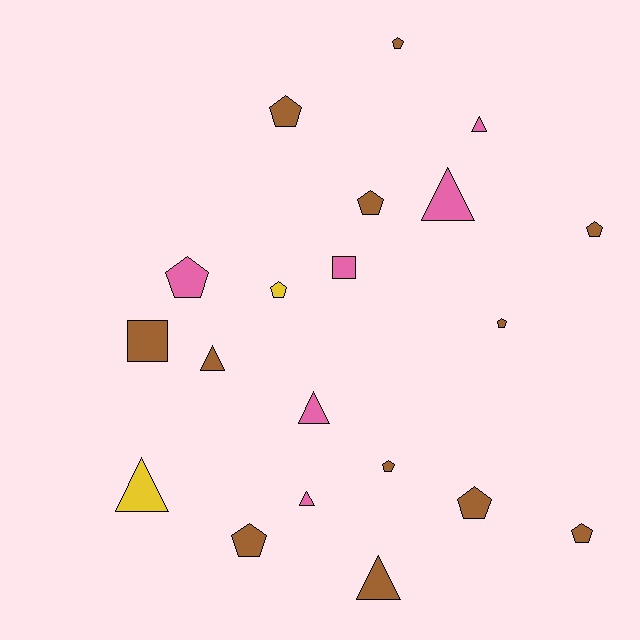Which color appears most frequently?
Brown, with 12 objects.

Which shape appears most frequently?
Pentagon, with 11 objects.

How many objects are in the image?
There are 20 objects.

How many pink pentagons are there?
There is 1 pink pentagon.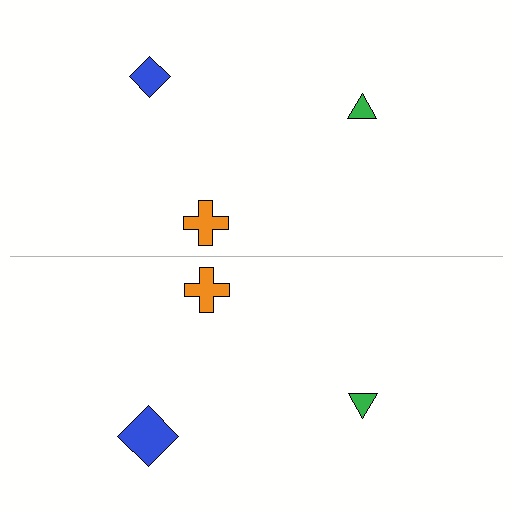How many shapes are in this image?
There are 6 shapes in this image.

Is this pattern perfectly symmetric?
No, the pattern is not perfectly symmetric. The blue diamond on the bottom side has a different size than its mirror counterpart.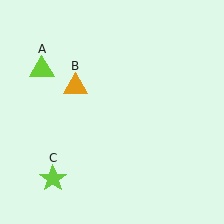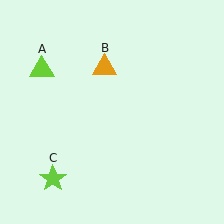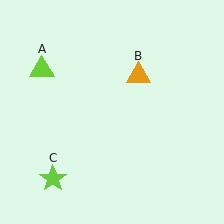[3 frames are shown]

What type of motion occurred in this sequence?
The orange triangle (object B) rotated clockwise around the center of the scene.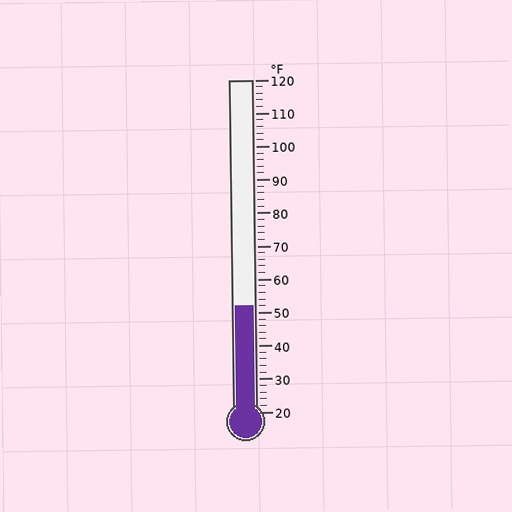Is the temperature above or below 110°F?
The temperature is below 110°F.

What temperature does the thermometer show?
The thermometer shows approximately 52°F.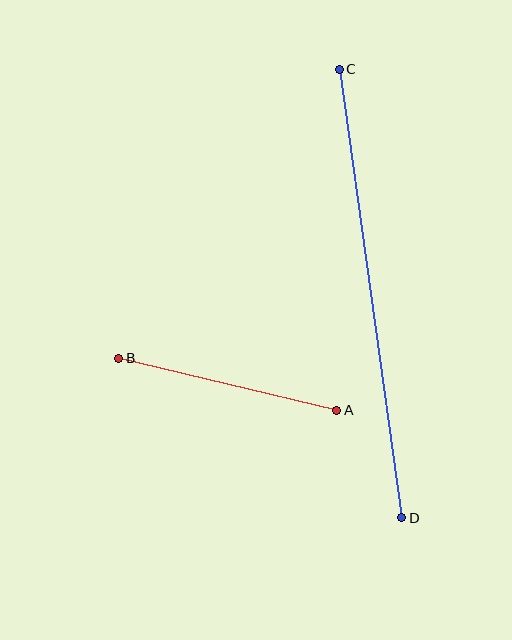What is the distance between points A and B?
The distance is approximately 224 pixels.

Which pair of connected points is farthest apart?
Points C and D are farthest apart.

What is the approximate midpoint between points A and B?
The midpoint is at approximately (228, 384) pixels.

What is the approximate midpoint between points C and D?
The midpoint is at approximately (371, 293) pixels.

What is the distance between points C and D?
The distance is approximately 453 pixels.